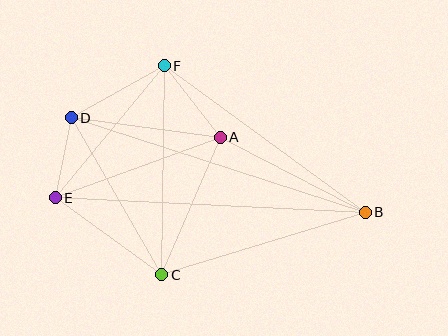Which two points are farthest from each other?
Points B and E are farthest from each other.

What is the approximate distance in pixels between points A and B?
The distance between A and B is approximately 163 pixels.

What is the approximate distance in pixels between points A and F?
The distance between A and F is approximately 91 pixels.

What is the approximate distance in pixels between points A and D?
The distance between A and D is approximately 150 pixels.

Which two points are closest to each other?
Points D and E are closest to each other.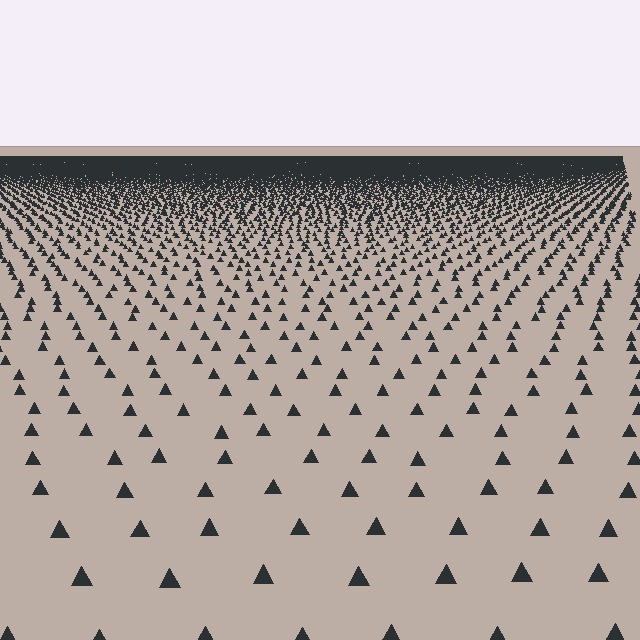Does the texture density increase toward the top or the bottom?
Density increases toward the top.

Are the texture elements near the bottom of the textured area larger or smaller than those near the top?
Larger. Near the bottom, elements are closer to the viewer and appear at a bigger on-screen size.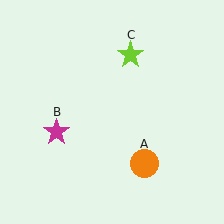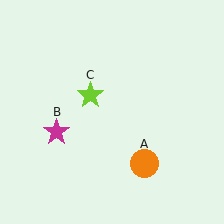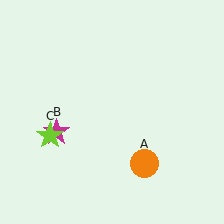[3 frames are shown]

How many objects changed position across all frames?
1 object changed position: lime star (object C).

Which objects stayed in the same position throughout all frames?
Orange circle (object A) and magenta star (object B) remained stationary.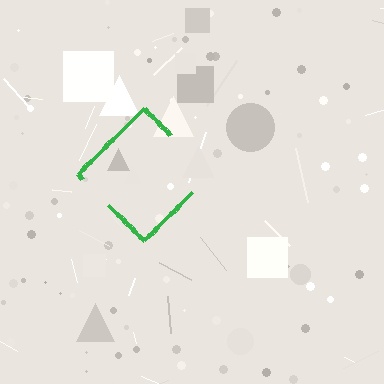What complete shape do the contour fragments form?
The contour fragments form a diamond.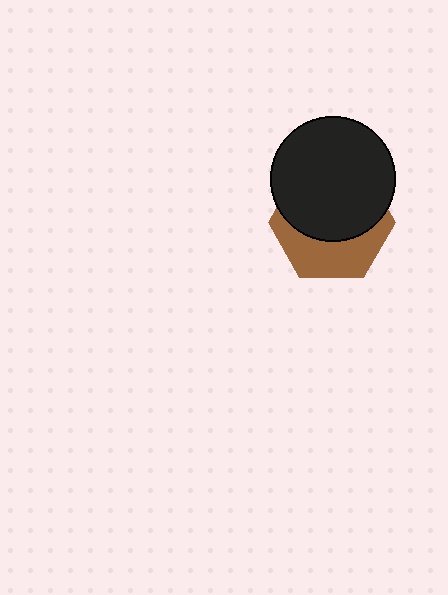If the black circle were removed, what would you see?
You would see the complete brown hexagon.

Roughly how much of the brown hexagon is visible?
A small part of it is visible (roughly 41%).